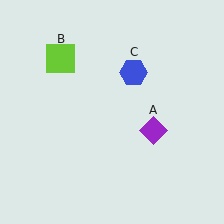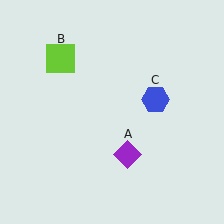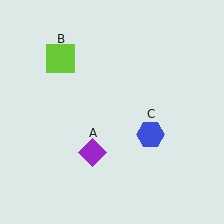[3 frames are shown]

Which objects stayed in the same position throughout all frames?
Lime square (object B) remained stationary.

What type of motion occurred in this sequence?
The purple diamond (object A), blue hexagon (object C) rotated clockwise around the center of the scene.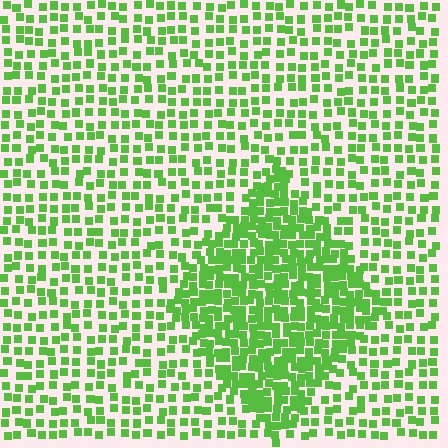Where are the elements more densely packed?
The elements are more densely packed inside the diamond boundary.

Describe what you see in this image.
The image contains small lime elements arranged at two different densities. A diamond-shaped region is visible where the elements are more densely packed than the surrounding area.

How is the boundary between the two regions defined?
The boundary is defined by a change in element density (approximately 2.1x ratio). All elements are the same color, size, and shape.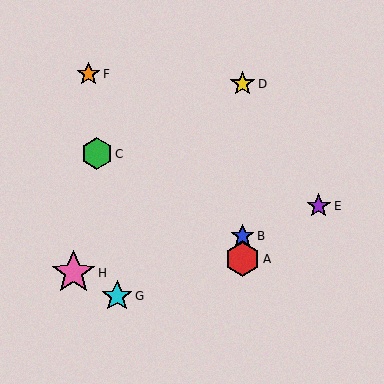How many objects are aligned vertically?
3 objects (A, B, D) are aligned vertically.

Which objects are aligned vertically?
Objects A, B, D are aligned vertically.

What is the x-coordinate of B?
Object B is at x≈243.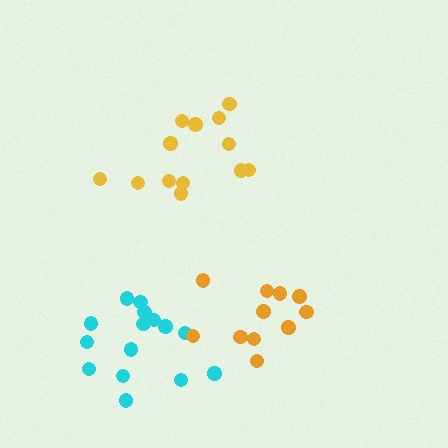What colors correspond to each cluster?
The clusters are colored: yellow, cyan, orange.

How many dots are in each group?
Group 1: 13 dots, Group 2: 15 dots, Group 3: 11 dots (39 total).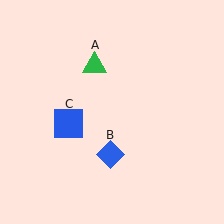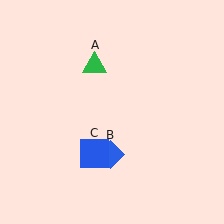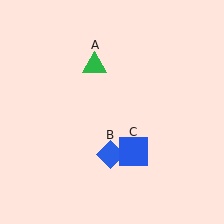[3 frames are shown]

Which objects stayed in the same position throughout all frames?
Green triangle (object A) and blue diamond (object B) remained stationary.